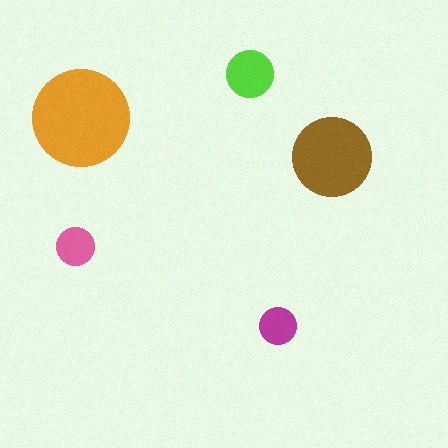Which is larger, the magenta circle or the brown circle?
The brown one.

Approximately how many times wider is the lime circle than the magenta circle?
About 1.5 times wider.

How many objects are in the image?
There are 5 objects in the image.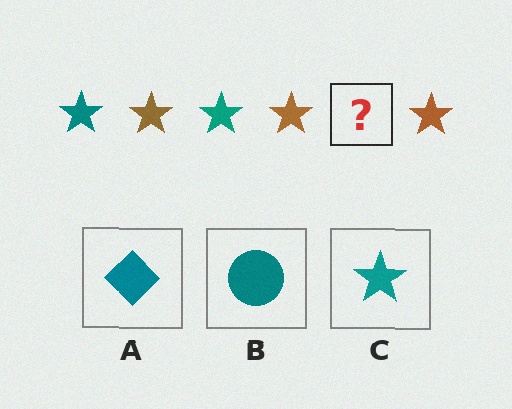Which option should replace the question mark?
Option C.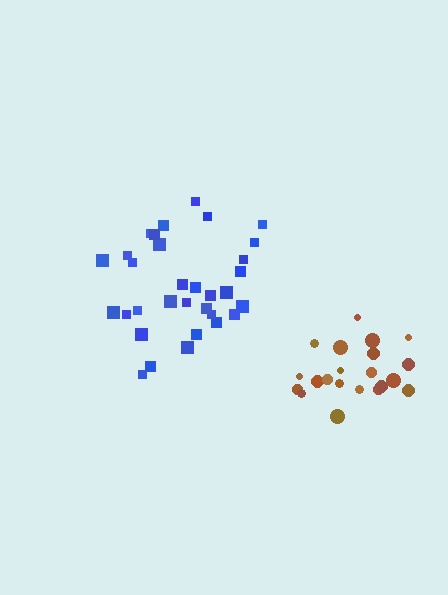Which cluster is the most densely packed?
Brown.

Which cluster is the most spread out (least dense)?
Blue.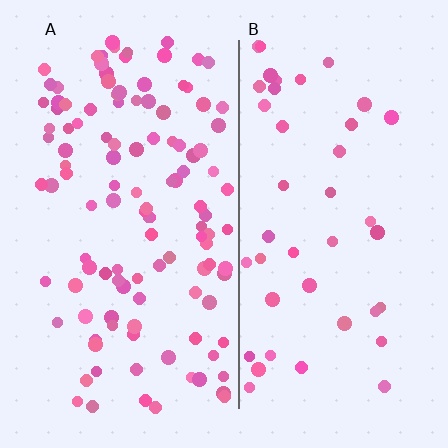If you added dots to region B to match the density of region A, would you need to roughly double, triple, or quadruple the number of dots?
Approximately triple.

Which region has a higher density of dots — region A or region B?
A (the left).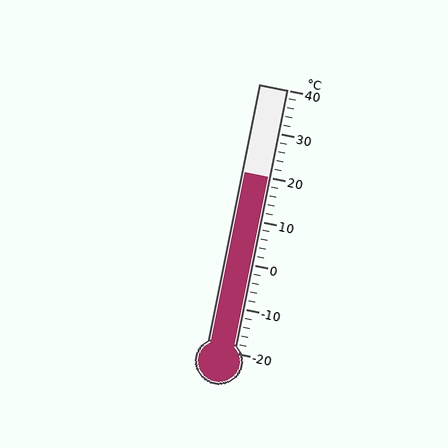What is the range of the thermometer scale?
The thermometer scale ranges from -20°C to 40°C.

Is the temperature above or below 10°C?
The temperature is above 10°C.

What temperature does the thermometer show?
The thermometer shows approximately 20°C.